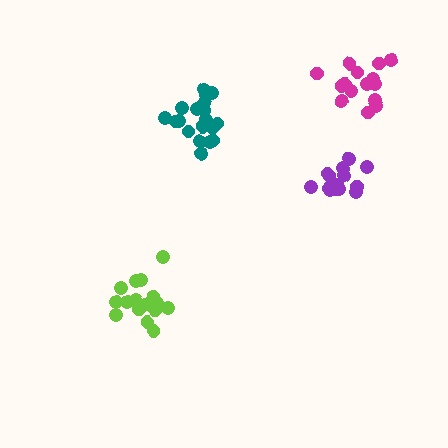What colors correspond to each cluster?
The clusters are colored: teal, magenta, purple, lime.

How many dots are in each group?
Group 1: 19 dots, Group 2: 15 dots, Group 3: 17 dots, Group 4: 17 dots (68 total).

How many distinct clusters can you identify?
There are 4 distinct clusters.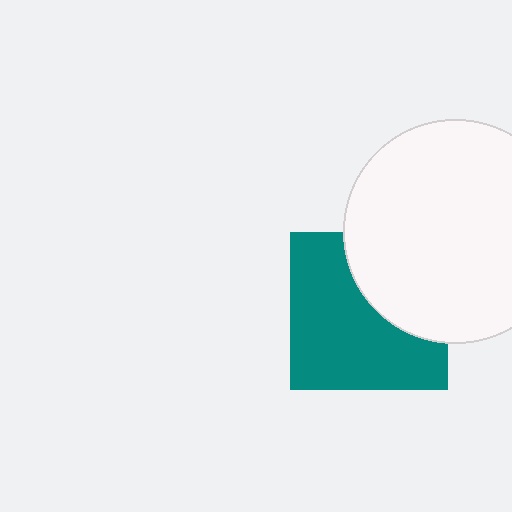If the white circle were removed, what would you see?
You would see the complete teal square.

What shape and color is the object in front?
The object in front is a white circle.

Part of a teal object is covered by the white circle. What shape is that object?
It is a square.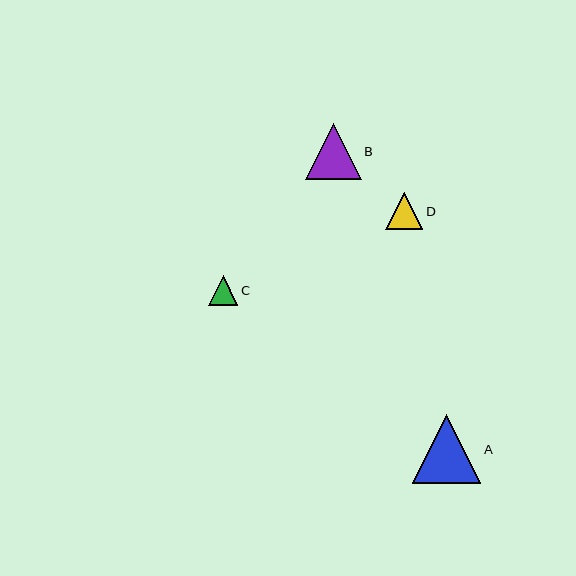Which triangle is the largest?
Triangle A is the largest with a size of approximately 69 pixels.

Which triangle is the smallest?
Triangle C is the smallest with a size of approximately 29 pixels.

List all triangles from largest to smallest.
From largest to smallest: A, B, D, C.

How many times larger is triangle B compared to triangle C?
Triangle B is approximately 1.9 times the size of triangle C.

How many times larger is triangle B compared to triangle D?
Triangle B is approximately 1.5 times the size of triangle D.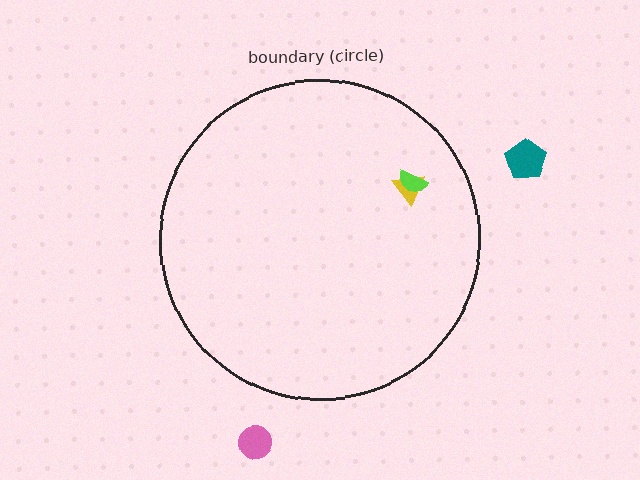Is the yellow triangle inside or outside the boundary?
Inside.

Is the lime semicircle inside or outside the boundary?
Inside.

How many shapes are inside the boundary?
2 inside, 2 outside.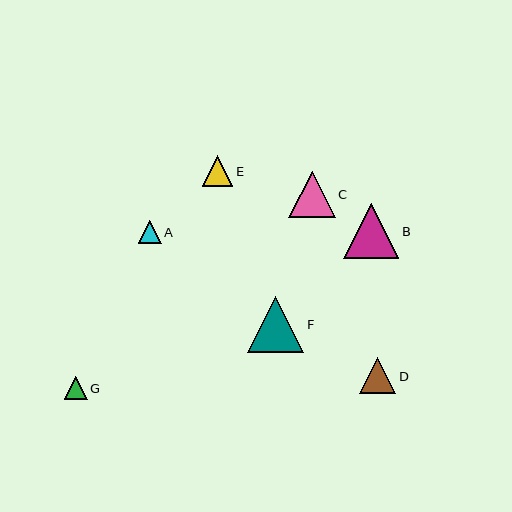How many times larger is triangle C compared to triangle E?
Triangle C is approximately 1.5 times the size of triangle E.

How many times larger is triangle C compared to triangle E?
Triangle C is approximately 1.5 times the size of triangle E.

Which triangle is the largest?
Triangle F is the largest with a size of approximately 57 pixels.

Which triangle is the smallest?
Triangle A is the smallest with a size of approximately 23 pixels.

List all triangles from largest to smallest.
From largest to smallest: F, B, C, D, E, G, A.